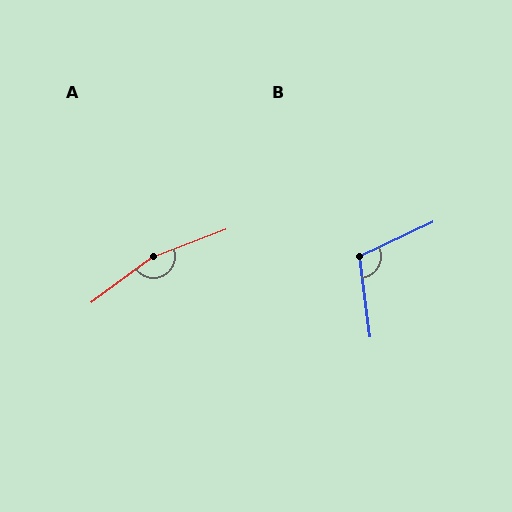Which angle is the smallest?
B, at approximately 107 degrees.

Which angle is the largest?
A, at approximately 164 degrees.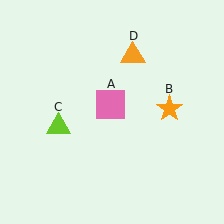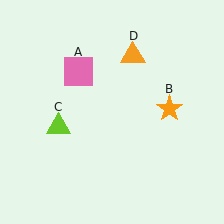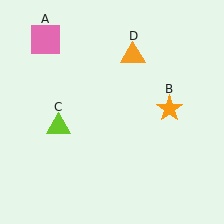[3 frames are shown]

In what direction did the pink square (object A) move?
The pink square (object A) moved up and to the left.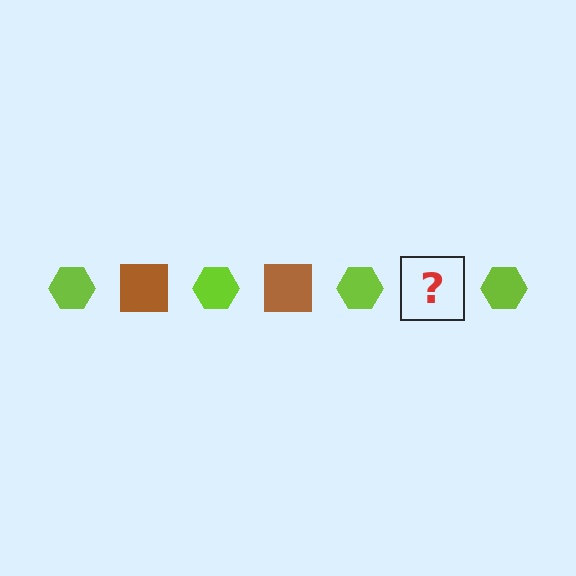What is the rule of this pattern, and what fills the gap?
The rule is that the pattern alternates between lime hexagon and brown square. The gap should be filled with a brown square.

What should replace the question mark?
The question mark should be replaced with a brown square.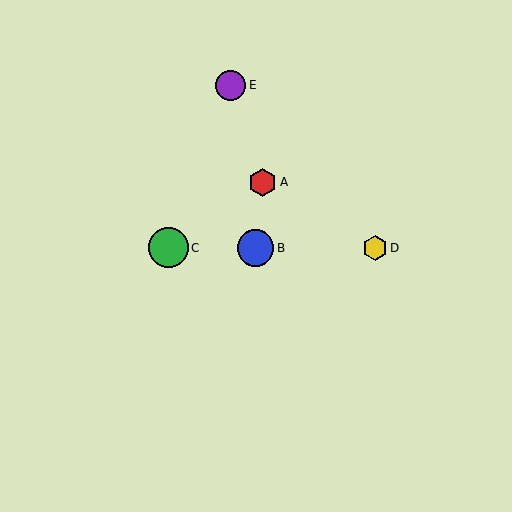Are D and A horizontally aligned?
No, D is at y≈248 and A is at y≈182.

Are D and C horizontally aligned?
Yes, both are at y≈248.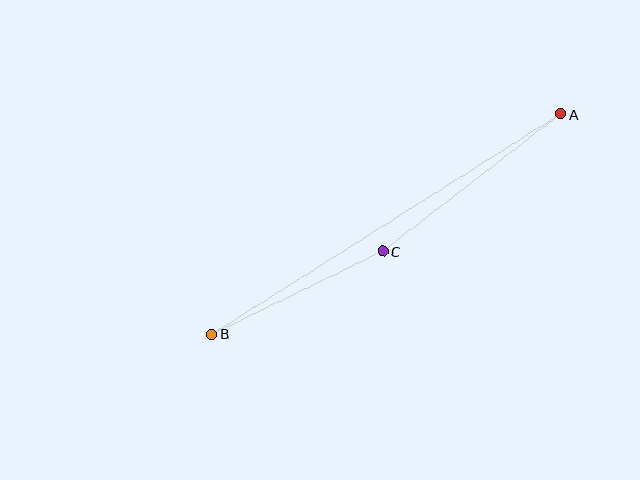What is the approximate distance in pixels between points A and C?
The distance between A and C is approximately 225 pixels.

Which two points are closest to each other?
Points B and C are closest to each other.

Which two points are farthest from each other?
Points A and B are farthest from each other.